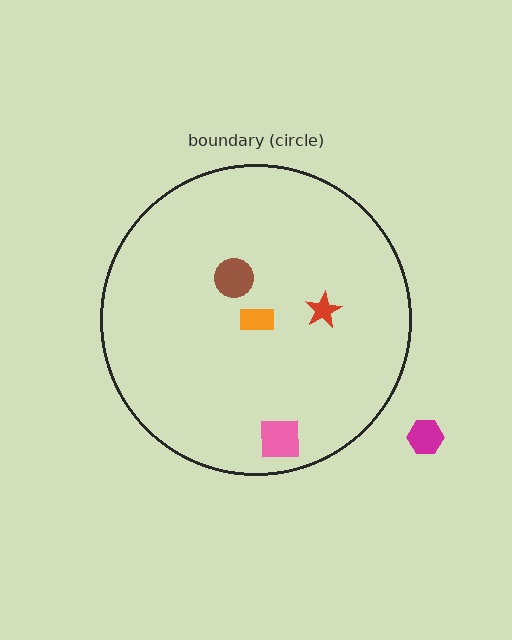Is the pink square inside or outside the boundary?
Inside.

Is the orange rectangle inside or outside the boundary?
Inside.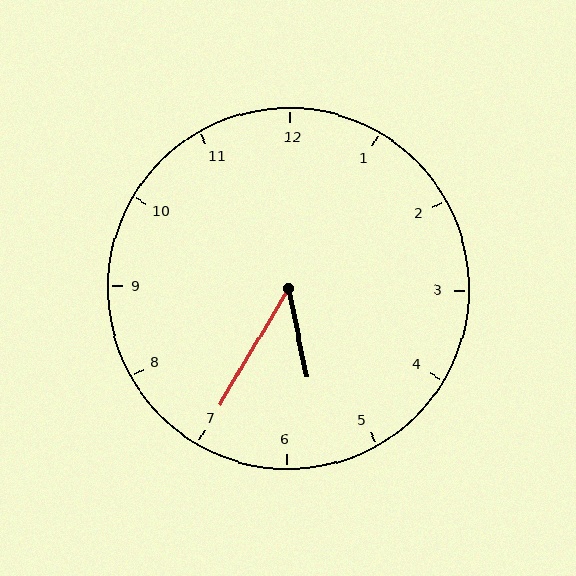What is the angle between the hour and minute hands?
Approximately 42 degrees.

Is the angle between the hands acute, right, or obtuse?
It is acute.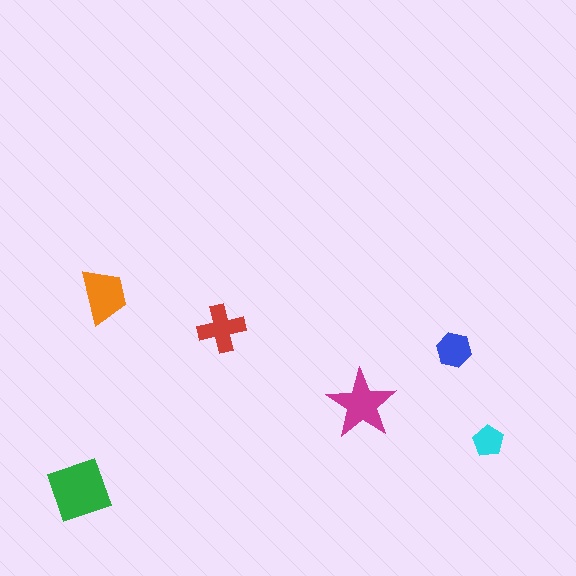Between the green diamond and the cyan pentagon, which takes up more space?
The green diamond.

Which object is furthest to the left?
The green diamond is leftmost.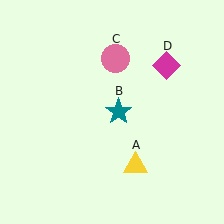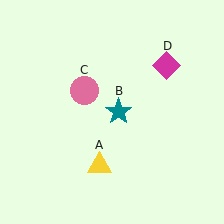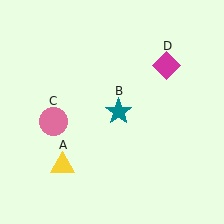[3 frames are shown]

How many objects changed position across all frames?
2 objects changed position: yellow triangle (object A), pink circle (object C).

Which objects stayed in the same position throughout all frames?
Teal star (object B) and magenta diamond (object D) remained stationary.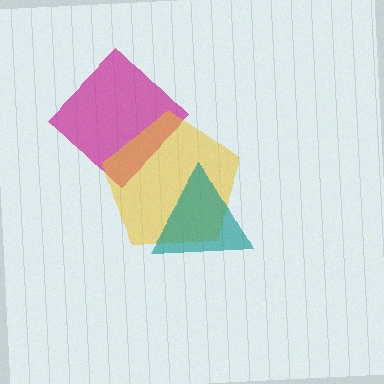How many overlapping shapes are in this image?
There are 3 overlapping shapes in the image.